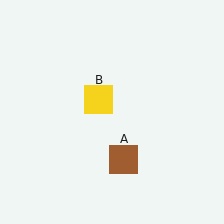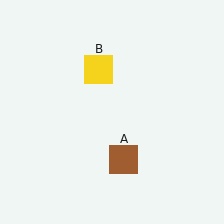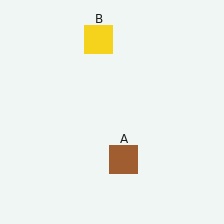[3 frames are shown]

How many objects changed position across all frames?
1 object changed position: yellow square (object B).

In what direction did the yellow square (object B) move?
The yellow square (object B) moved up.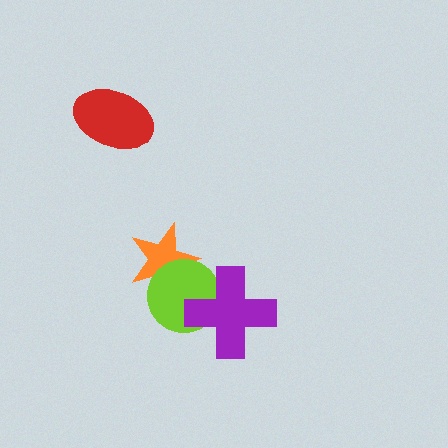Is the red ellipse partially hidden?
No, no other shape covers it.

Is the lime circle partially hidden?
Yes, it is partially covered by another shape.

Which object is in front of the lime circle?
The purple cross is in front of the lime circle.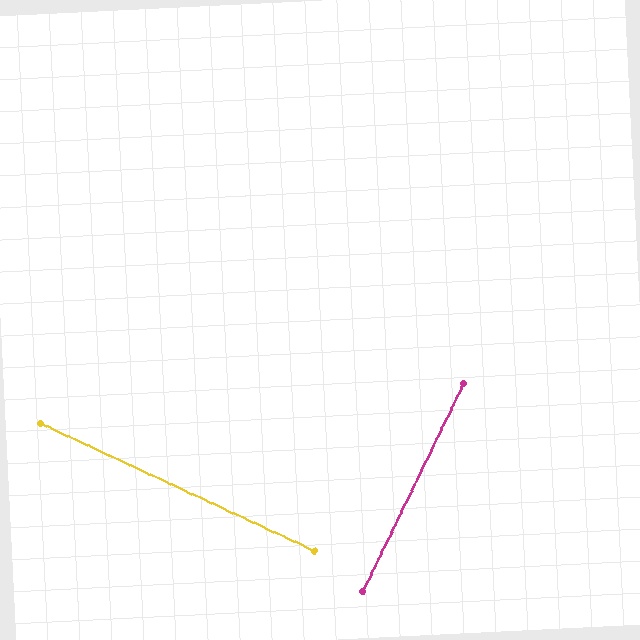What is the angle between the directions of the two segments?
Approximately 89 degrees.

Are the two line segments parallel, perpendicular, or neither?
Perpendicular — they meet at approximately 89°.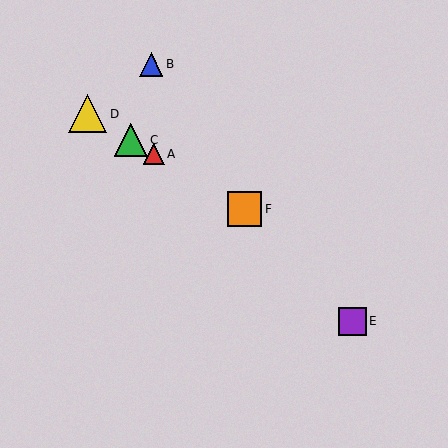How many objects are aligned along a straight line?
4 objects (A, C, D, F) are aligned along a straight line.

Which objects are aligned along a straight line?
Objects A, C, D, F are aligned along a straight line.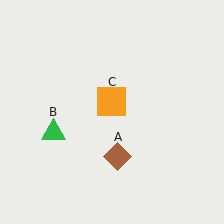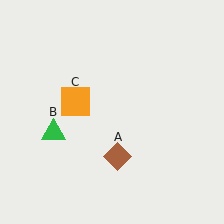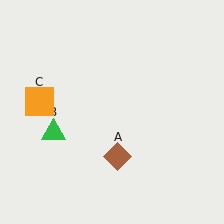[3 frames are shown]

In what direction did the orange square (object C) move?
The orange square (object C) moved left.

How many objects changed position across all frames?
1 object changed position: orange square (object C).